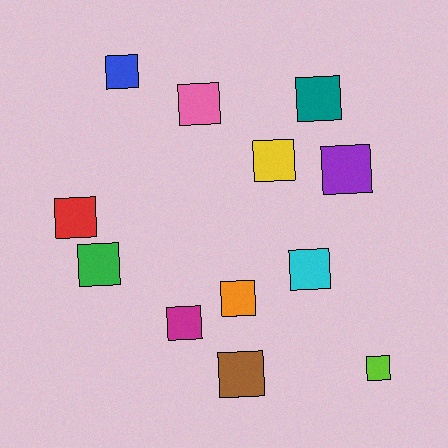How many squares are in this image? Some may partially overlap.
There are 12 squares.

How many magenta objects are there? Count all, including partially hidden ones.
There is 1 magenta object.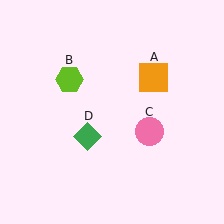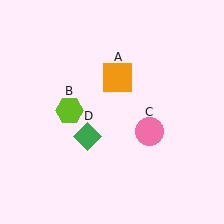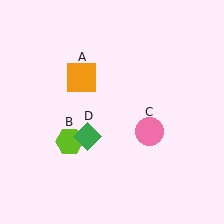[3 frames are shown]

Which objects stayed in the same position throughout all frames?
Pink circle (object C) and green diamond (object D) remained stationary.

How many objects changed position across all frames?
2 objects changed position: orange square (object A), lime hexagon (object B).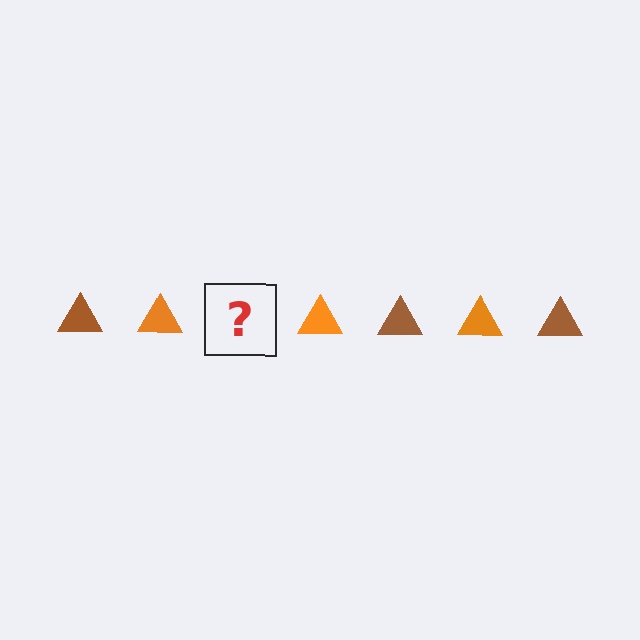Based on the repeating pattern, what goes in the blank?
The blank should be a brown triangle.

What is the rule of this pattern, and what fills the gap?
The rule is that the pattern cycles through brown, orange triangles. The gap should be filled with a brown triangle.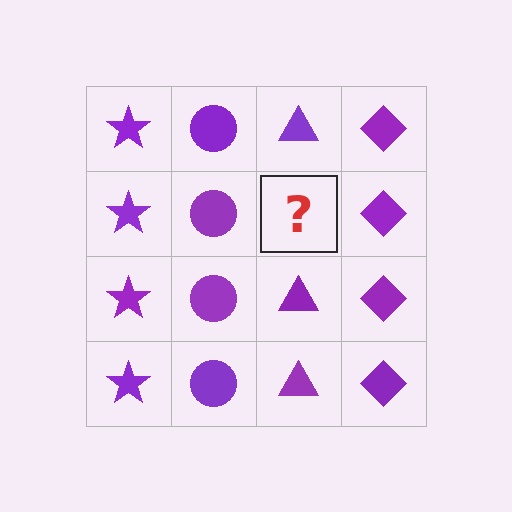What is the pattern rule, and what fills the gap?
The rule is that each column has a consistent shape. The gap should be filled with a purple triangle.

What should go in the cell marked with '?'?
The missing cell should contain a purple triangle.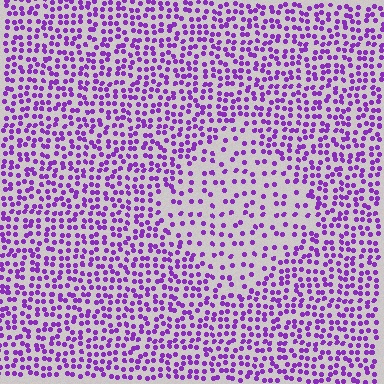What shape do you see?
I see a diamond.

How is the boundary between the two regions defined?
The boundary is defined by a change in element density (approximately 2.0x ratio). All elements are the same color, size, and shape.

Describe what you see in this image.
The image contains small purple elements arranged at two different densities. A diamond-shaped region is visible where the elements are less densely packed than the surrounding area.